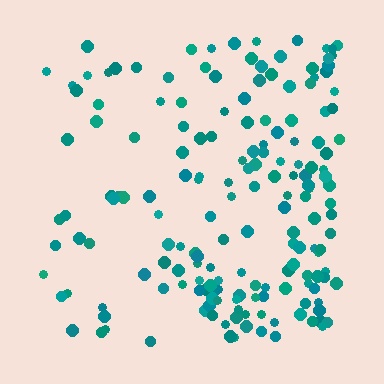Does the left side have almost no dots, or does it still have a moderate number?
Still a moderate number, just noticeably fewer than the right.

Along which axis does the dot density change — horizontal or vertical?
Horizontal.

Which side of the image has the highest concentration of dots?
The right.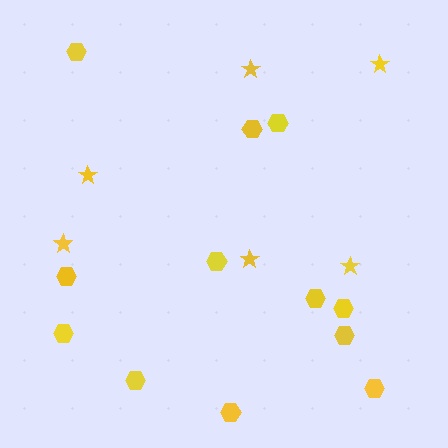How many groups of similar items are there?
There are 2 groups: one group of stars (6) and one group of hexagons (12).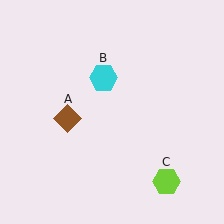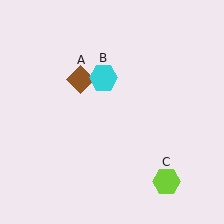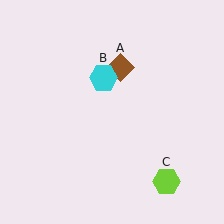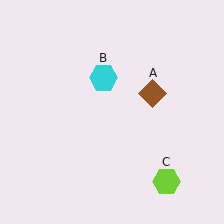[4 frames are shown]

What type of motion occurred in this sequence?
The brown diamond (object A) rotated clockwise around the center of the scene.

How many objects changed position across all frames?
1 object changed position: brown diamond (object A).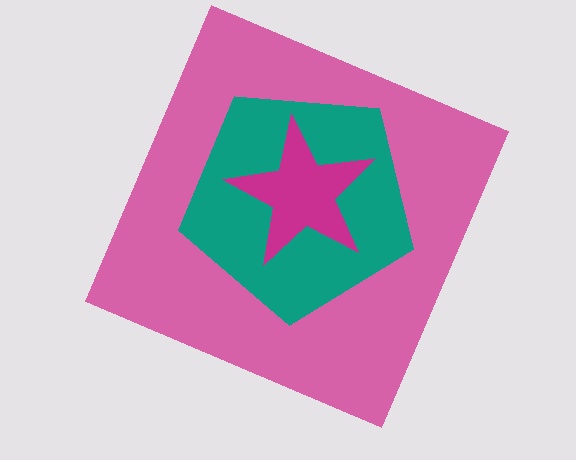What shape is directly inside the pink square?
The teal pentagon.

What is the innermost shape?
The magenta star.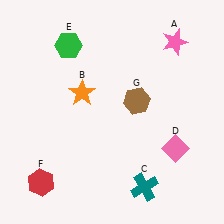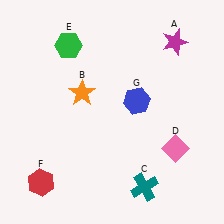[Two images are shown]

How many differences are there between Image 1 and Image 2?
There are 2 differences between the two images.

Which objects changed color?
A changed from pink to magenta. G changed from brown to blue.